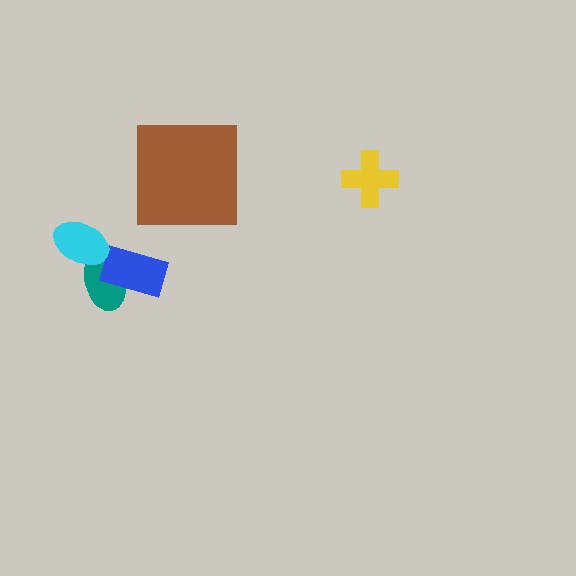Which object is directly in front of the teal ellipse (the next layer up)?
The blue rectangle is directly in front of the teal ellipse.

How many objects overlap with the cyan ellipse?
1 object overlaps with the cyan ellipse.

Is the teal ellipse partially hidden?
Yes, it is partially covered by another shape.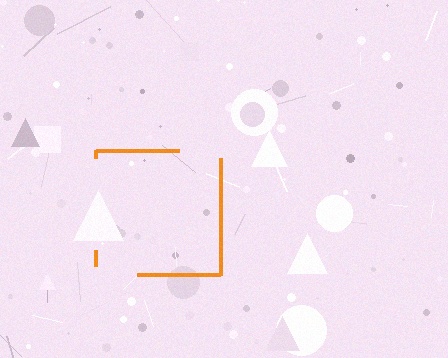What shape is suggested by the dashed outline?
The dashed outline suggests a square.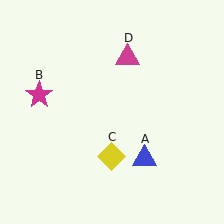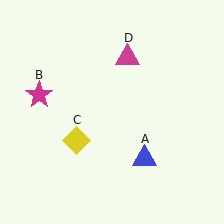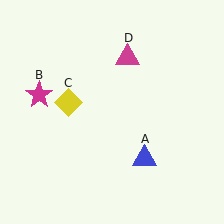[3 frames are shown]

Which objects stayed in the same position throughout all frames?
Blue triangle (object A) and magenta star (object B) and magenta triangle (object D) remained stationary.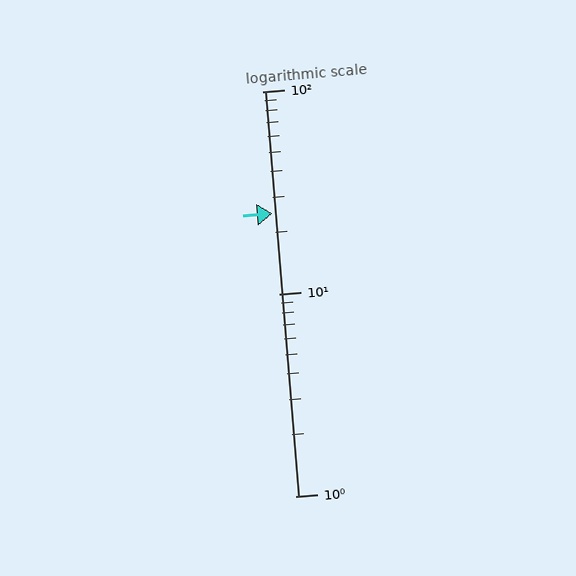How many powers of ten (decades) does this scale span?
The scale spans 2 decades, from 1 to 100.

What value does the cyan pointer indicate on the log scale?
The pointer indicates approximately 25.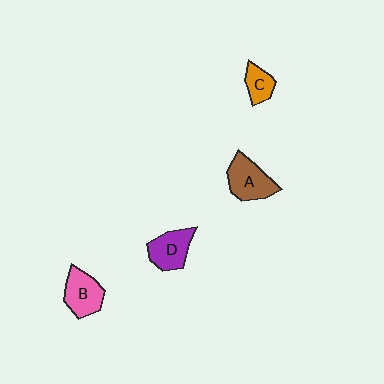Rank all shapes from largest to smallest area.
From largest to smallest: A (brown), B (pink), D (purple), C (orange).